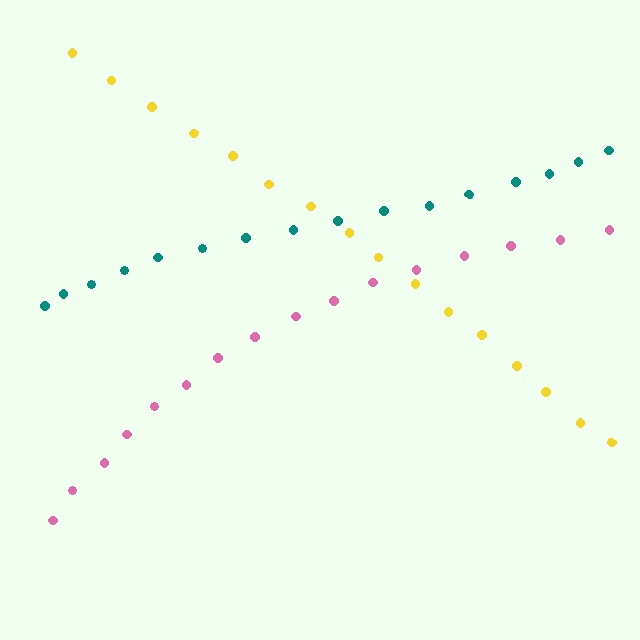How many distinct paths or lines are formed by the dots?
There are 3 distinct paths.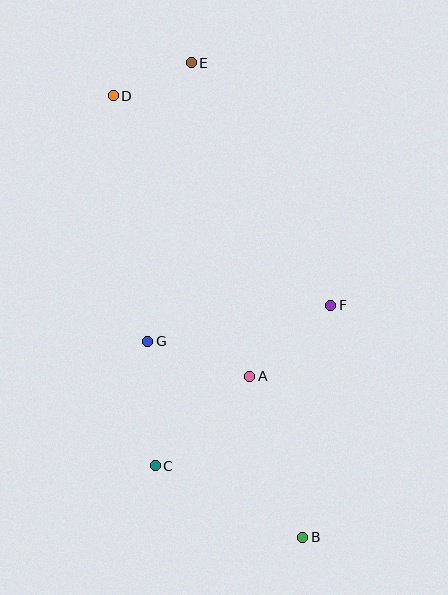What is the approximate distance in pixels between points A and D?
The distance between A and D is approximately 312 pixels.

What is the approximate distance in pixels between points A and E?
The distance between A and E is approximately 319 pixels.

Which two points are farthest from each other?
Points B and E are farthest from each other.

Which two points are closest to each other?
Points D and E are closest to each other.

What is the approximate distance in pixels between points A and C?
The distance between A and C is approximately 130 pixels.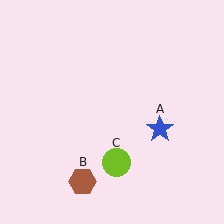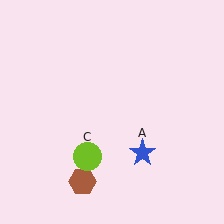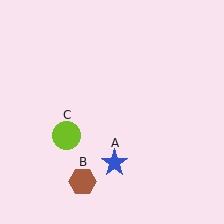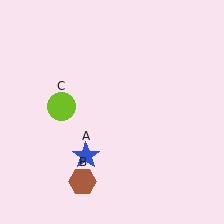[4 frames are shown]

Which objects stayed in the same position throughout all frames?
Brown hexagon (object B) remained stationary.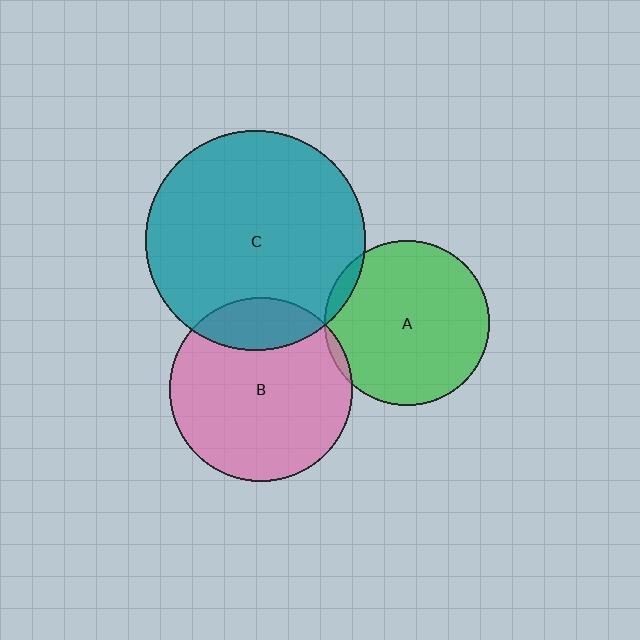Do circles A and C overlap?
Yes.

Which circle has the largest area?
Circle C (teal).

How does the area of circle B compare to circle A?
Approximately 1.2 times.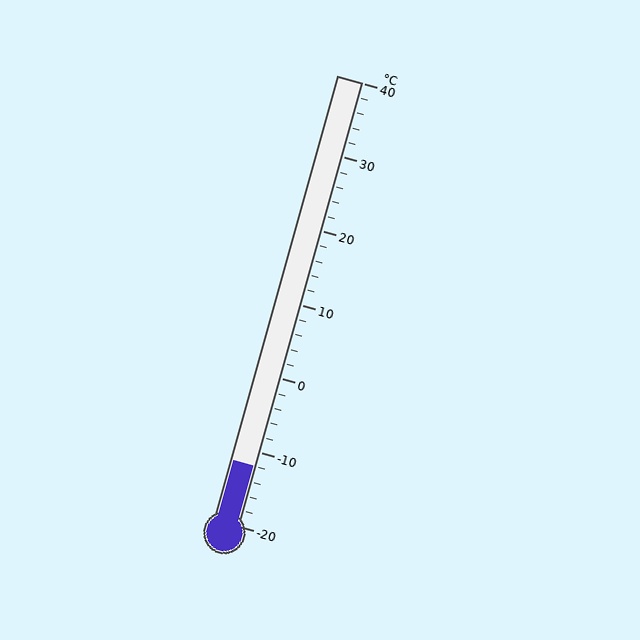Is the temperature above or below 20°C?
The temperature is below 20°C.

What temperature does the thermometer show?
The thermometer shows approximately -12°C.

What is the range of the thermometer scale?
The thermometer scale ranges from -20°C to 40°C.